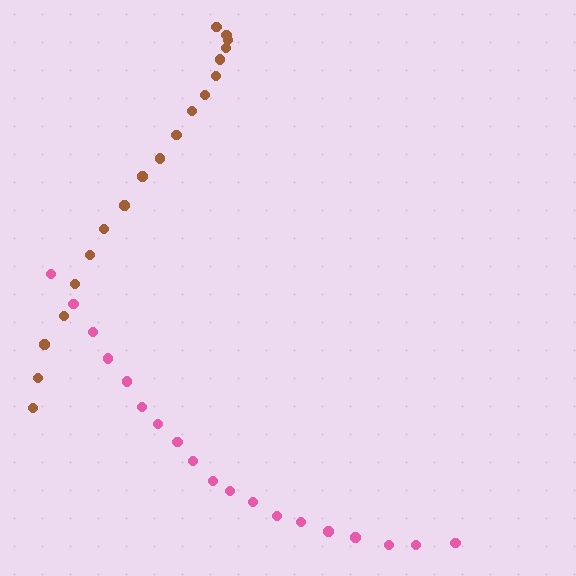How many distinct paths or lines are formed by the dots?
There are 2 distinct paths.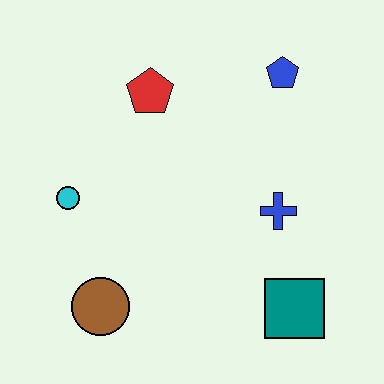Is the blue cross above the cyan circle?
No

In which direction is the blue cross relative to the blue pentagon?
The blue cross is below the blue pentagon.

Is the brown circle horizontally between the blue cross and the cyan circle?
Yes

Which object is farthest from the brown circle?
The blue pentagon is farthest from the brown circle.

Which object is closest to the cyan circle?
The brown circle is closest to the cyan circle.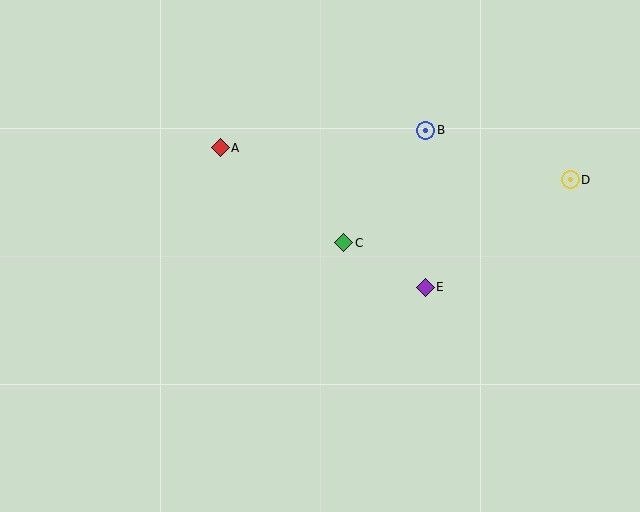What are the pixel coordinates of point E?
Point E is at (425, 287).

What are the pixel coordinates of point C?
Point C is at (344, 243).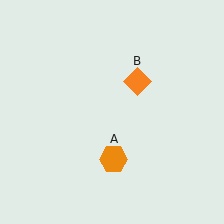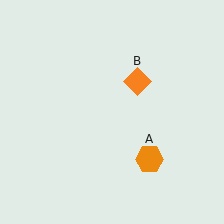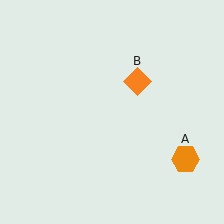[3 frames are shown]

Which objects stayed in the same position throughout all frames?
Orange diamond (object B) remained stationary.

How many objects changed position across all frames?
1 object changed position: orange hexagon (object A).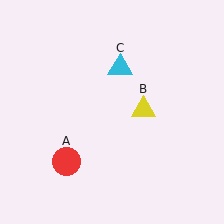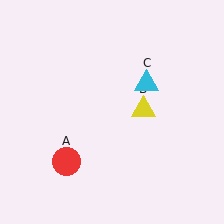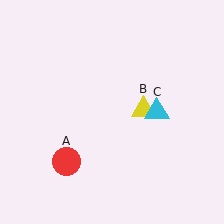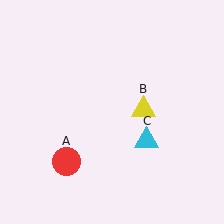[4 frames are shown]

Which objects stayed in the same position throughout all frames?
Red circle (object A) and yellow triangle (object B) remained stationary.